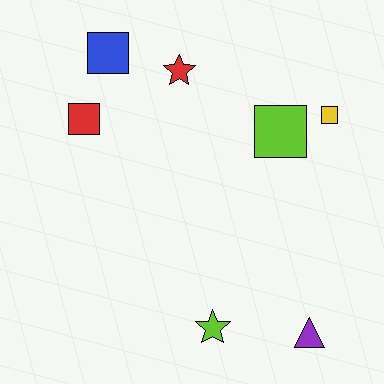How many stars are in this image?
There are 2 stars.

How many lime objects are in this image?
There are 2 lime objects.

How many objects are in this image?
There are 7 objects.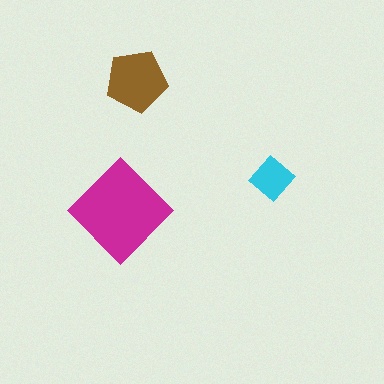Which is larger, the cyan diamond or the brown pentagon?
The brown pentagon.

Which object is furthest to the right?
The cyan diamond is rightmost.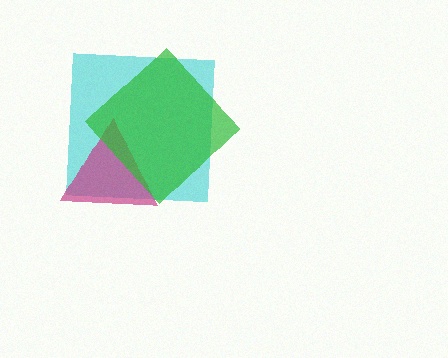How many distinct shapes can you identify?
There are 3 distinct shapes: a cyan square, a magenta triangle, a green diamond.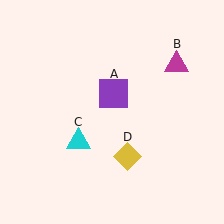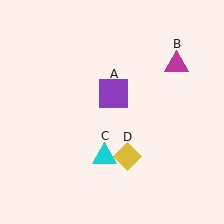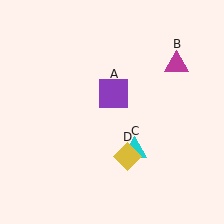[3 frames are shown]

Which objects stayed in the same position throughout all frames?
Purple square (object A) and magenta triangle (object B) and yellow diamond (object D) remained stationary.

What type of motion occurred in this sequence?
The cyan triangle (object C) rotated counterclockwise around the center of the scene.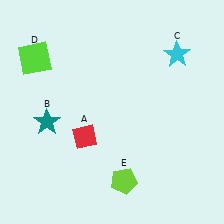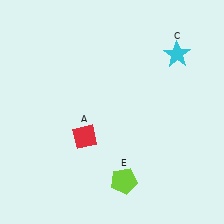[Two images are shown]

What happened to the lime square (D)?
The lime square (D) was removed in Image 2. It was in the top-left area of Image 1.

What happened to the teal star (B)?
The teal star (B) was removed in Image 2. It was in the bottom-left area of Image 1.